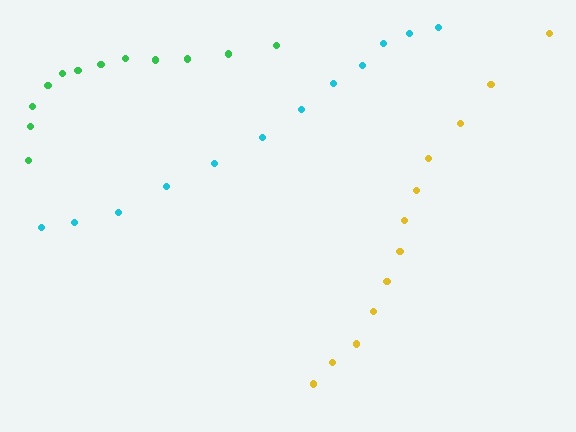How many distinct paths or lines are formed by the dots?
There are 3 distinct paths.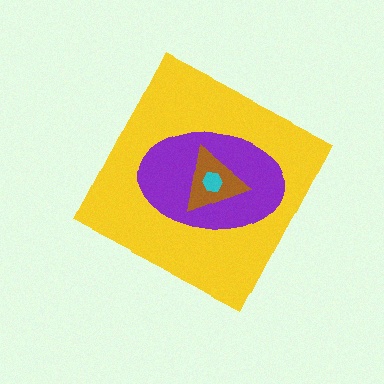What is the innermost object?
The cyan hexagon.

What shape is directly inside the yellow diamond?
The purple ellipse.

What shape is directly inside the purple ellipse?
The brown triangle.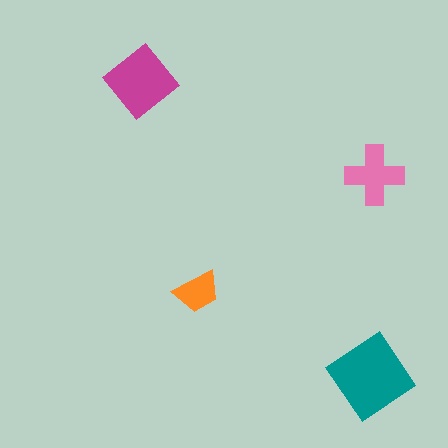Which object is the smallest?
The orange trapezoid.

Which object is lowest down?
The teal diamond is bottommost.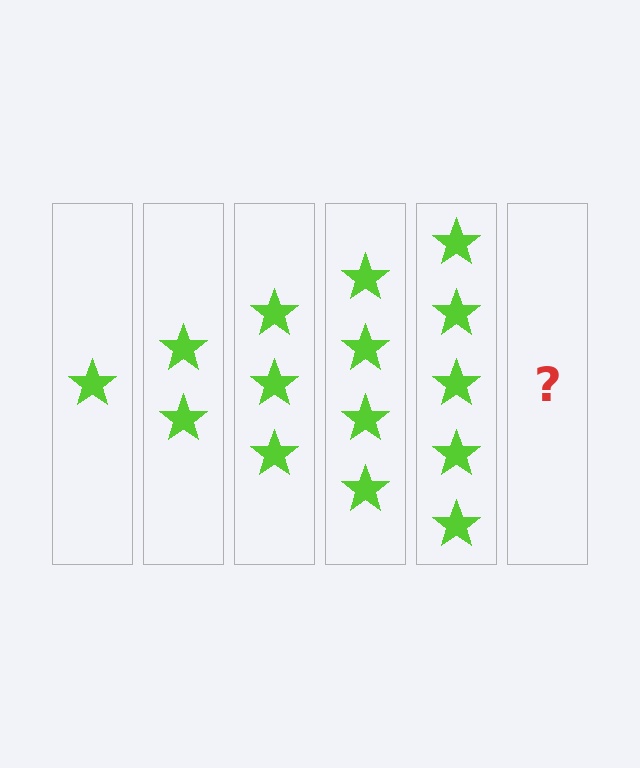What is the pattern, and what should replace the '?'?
The pattern is that each step adds one more star. The '?' should be 6 stars.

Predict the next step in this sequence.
The next step is 6 stars.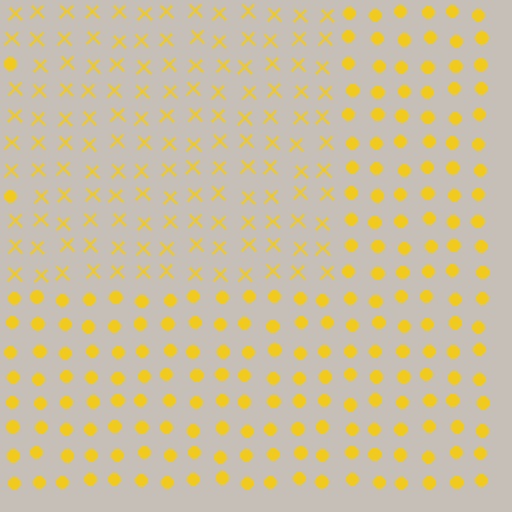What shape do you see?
I see a rectangle.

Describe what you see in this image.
The image is filled with small yellow elements arranged in a uniform grid. A rectangle-shaped region contains X marks, while the surrounding area contains circles. The boundary is defined purely by the change in element shape.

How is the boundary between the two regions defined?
The boundary is defined by a change in element shape: X marks inside vs. circles outside. All elements share the same color and spacing.